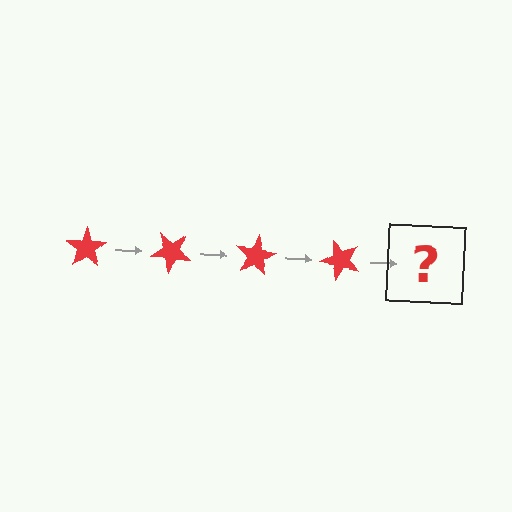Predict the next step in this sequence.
The next step is a red star rotated 160 degrees.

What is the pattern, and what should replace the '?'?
The pattern is that the star rotates 40 degrees each step. The '?' should be a red star rotated 160 degrees.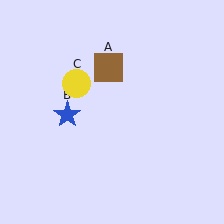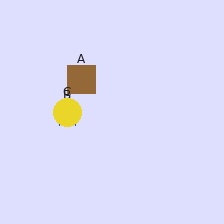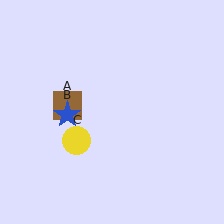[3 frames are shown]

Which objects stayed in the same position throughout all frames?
Blue star (object B) remained stationary.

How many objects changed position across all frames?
2 objects changed position: brown square (object A), yellow circle (object C).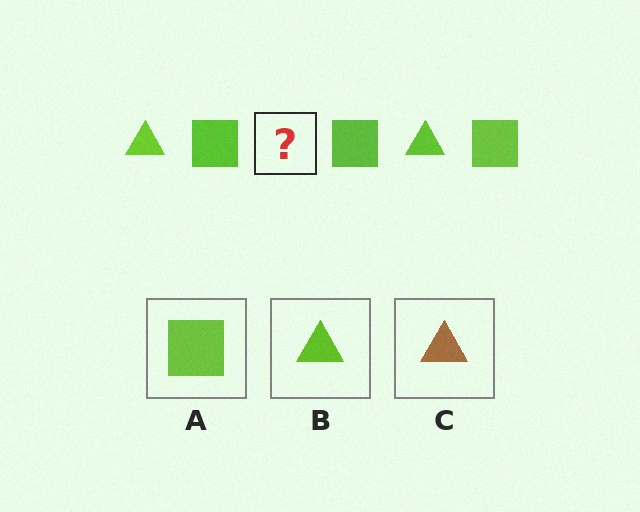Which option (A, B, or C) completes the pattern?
B.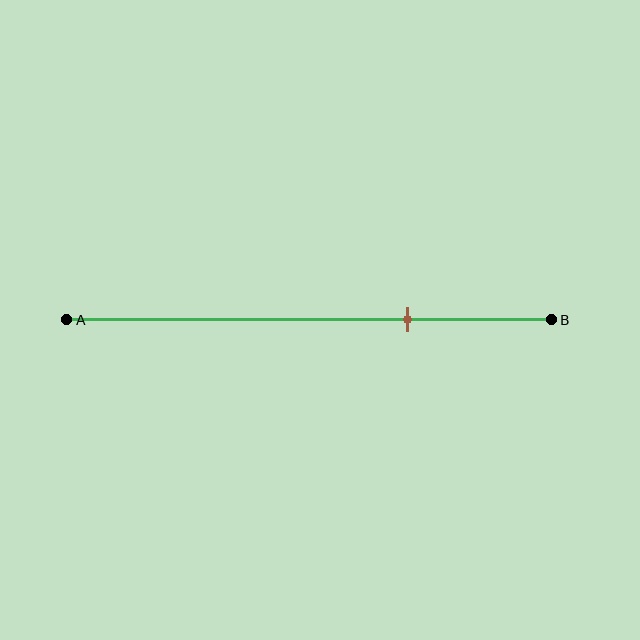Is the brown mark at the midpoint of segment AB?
No, the mark is at about 70% from A, not at the 50% midpoint.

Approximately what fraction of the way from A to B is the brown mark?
The brown mark is approximately 70% of the way from A to B.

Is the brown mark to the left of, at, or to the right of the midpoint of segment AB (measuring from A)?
The brown mark is to the right of the midpoint of segment AB.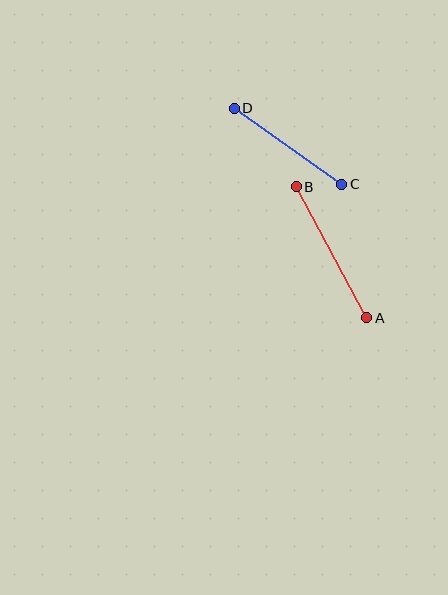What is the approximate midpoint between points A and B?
The midpoint is at approximately (331, 252) pixels.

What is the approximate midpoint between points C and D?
The midpoint is at approximately (288, 146) pixels.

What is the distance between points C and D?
The distance is approximately 131 pixels.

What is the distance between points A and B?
The distance is approximately 149 pixels.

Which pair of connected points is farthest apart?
Points A and B are farthest apart.